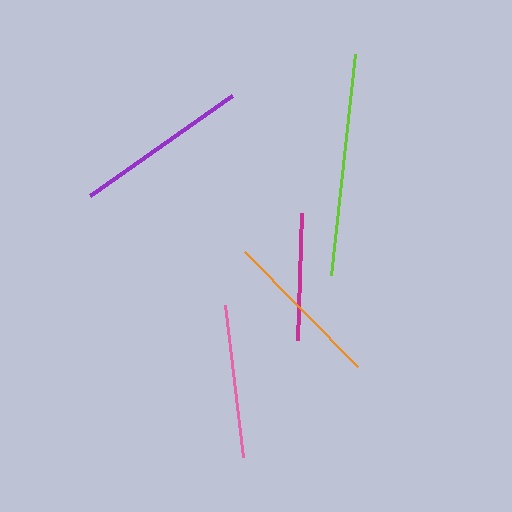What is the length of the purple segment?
The purple segment is approximately 174 pixels long.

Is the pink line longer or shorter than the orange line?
The orange line is longer than the pink line.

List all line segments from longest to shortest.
From longest to shortest: lime, purple, orange, pink, magenta.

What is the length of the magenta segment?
The magenta segment is approximately 127 pixels long.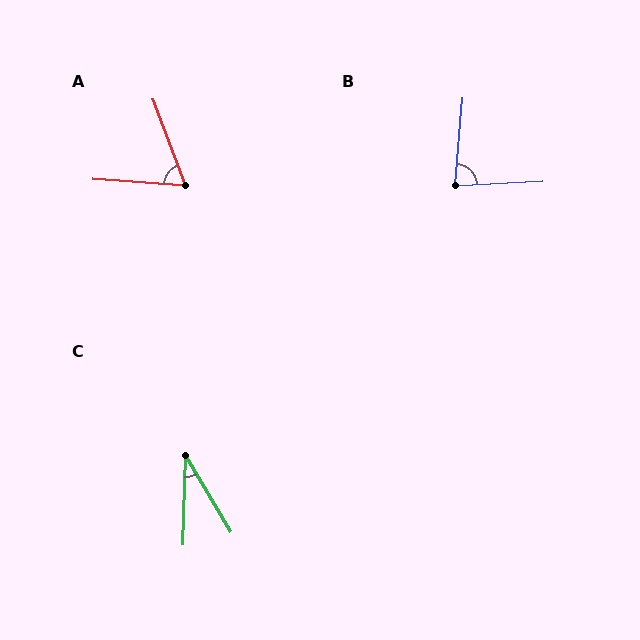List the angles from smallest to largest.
C (32°), A (65°), B (82°).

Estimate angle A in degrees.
Approximately 65 degrees.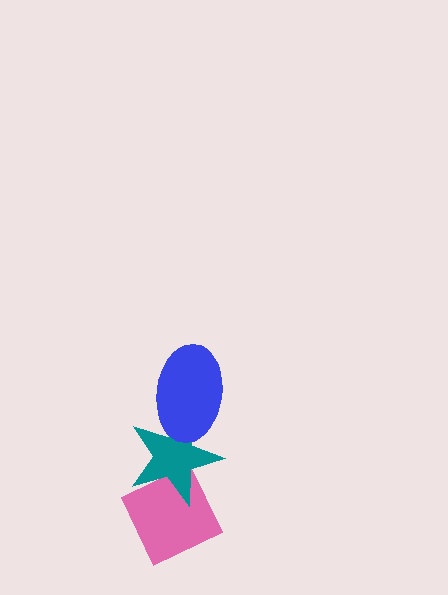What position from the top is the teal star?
The teal star is 2nd from the top.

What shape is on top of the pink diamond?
The teal star is on top of the pink diamond.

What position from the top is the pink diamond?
The pink diamond is 3rd from the top.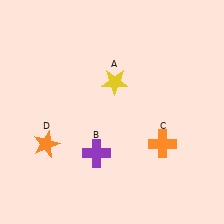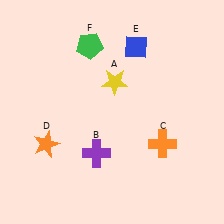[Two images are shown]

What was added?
A blue diamond (E), a green pentagon (F) were added in Image 2.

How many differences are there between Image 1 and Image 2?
There are 2 differences between the two images.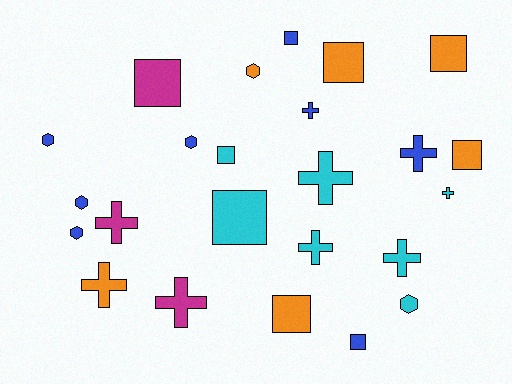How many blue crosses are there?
There are 2 blue crosses.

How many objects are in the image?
There are 24 objects.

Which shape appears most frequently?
Cross, with 9 objects.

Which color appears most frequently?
Blue, with 8 objects.